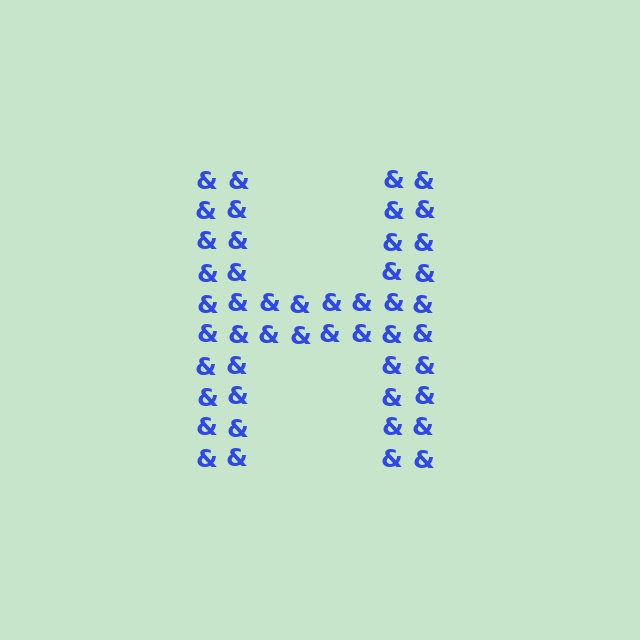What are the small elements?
The small elements are ampersands.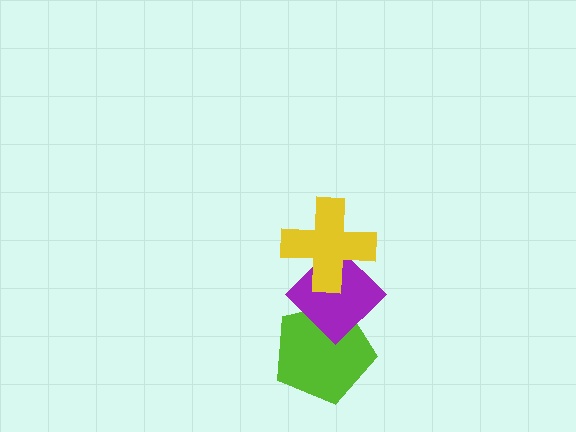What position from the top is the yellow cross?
The yellow cross is 1st from the top.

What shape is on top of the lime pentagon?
The purple diamond is on top of the lime pentagon.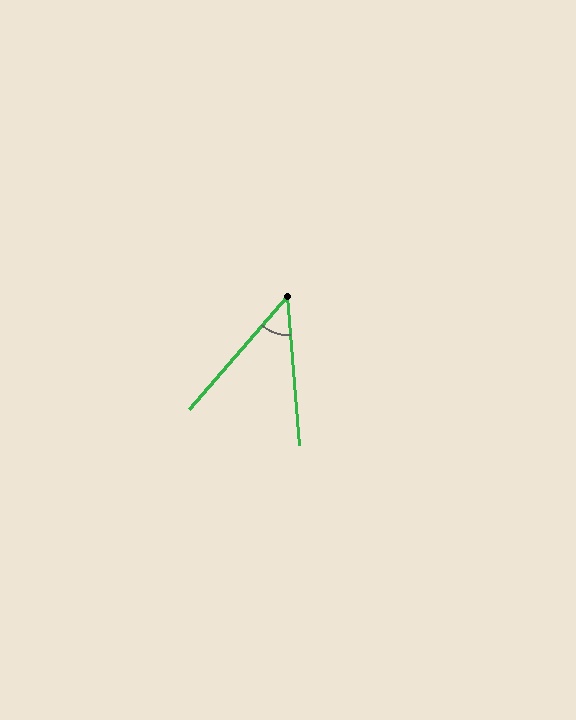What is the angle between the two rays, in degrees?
Approximately 46 degrees.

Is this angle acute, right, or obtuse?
It is acute.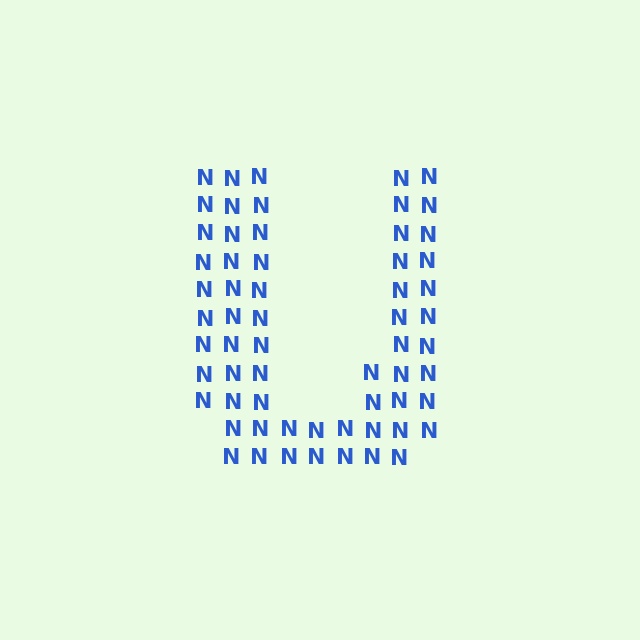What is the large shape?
The large shape is the letter U.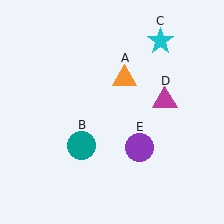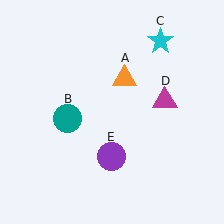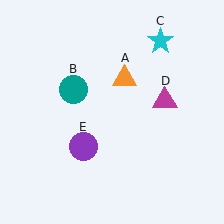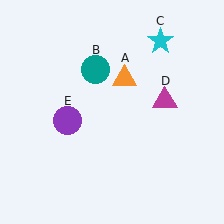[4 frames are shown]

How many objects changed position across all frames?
2 objects changed position: teal circle (object B), purple circle (object E).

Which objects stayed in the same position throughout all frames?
Orange triangle (object A) and cyan star (object C) and magenta triangle (object D) remained stationary.